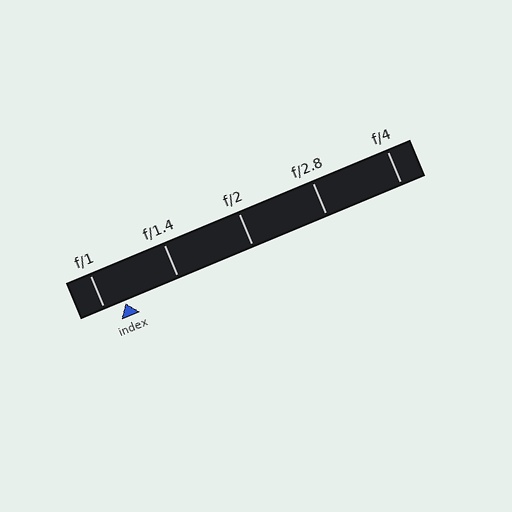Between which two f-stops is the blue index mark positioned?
The index mark is between f/1 and f/1.4.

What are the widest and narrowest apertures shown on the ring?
The widest aperture shown is f/1 and the narrowest is f/4.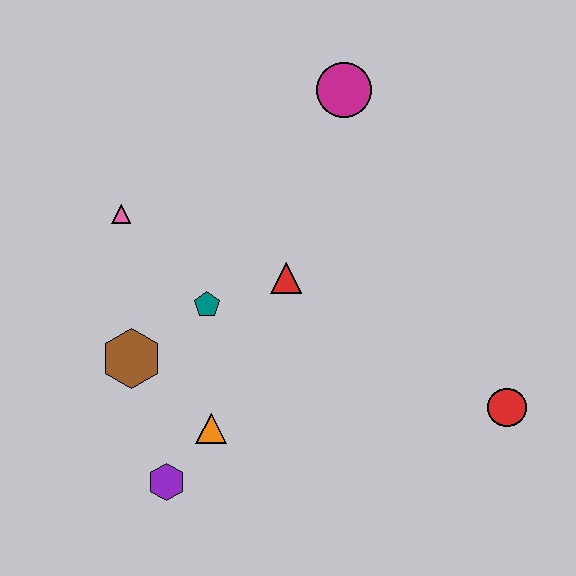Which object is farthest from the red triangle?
The red circle is farthest from the red triangle.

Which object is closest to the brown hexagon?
The teal pentagon is closest to the brown hexagon.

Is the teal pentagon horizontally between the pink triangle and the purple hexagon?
No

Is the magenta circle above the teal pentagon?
Yes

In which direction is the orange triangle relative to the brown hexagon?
The orange triangle is to the right of the brown hexagon.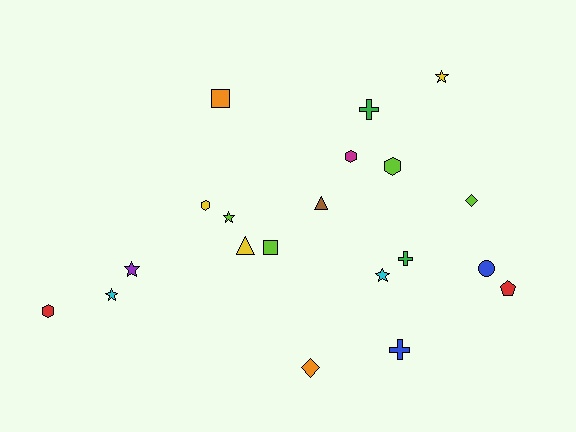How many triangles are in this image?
There are 2 triangles.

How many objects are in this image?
There are 20 objects.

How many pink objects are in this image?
There are no pink objects.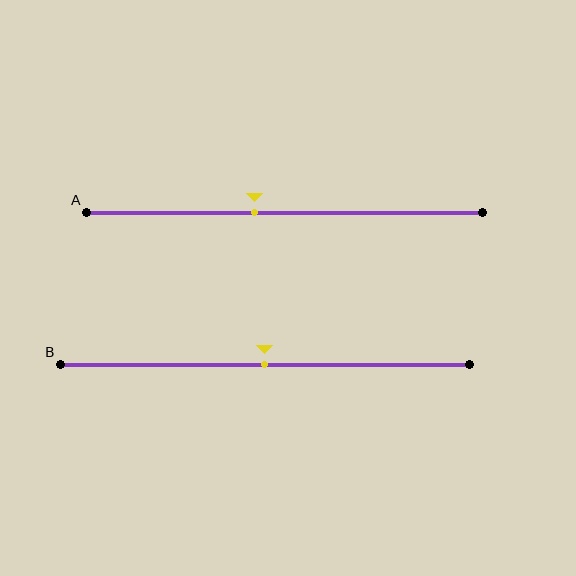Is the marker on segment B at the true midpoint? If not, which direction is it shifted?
Yes, the marker on segment B is at the true midpoint.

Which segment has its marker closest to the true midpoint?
Segment B has its marker closest to the true midpoint.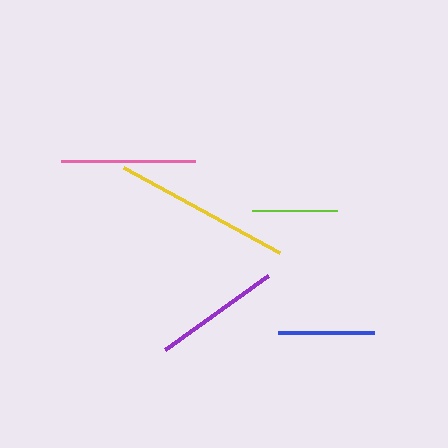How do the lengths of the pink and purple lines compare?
The pink and purple lines are approximately the same length.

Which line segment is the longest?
The yellow line is the longest at approximately 178 pixels.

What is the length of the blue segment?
The blue segment is approximately 96 pixels long.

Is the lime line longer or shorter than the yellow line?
The yellow line is longer than the lime line.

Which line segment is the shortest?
The lime line is the shortest at approximately 85 pixels.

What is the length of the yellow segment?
The yellow segment is approximately 178 pixels long.